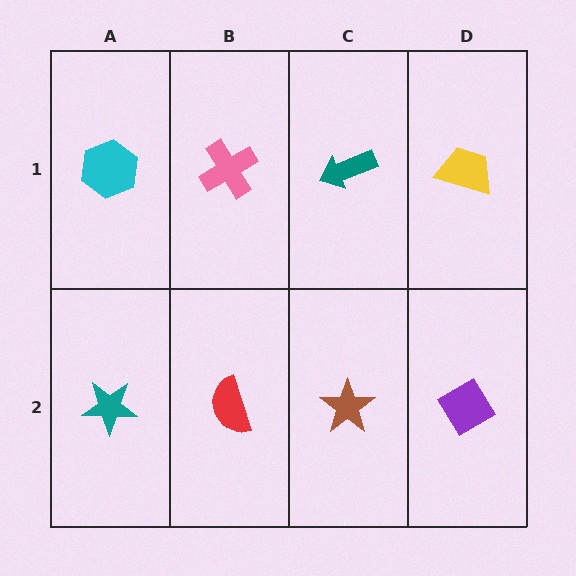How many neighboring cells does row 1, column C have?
3.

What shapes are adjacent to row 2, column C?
A teal arrow (row 1, column C), a red semicircle (row 2, column B), a purple diamond (row 2, column D).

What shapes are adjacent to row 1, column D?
A purple diamond (row 2, column D), a teal arrow (row 1, column C).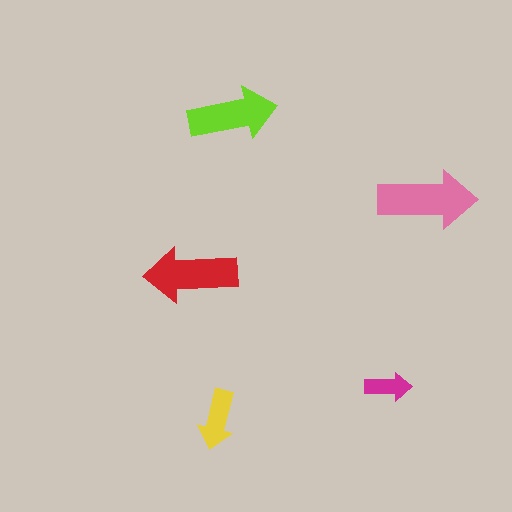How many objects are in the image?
There are 5 objects in the image.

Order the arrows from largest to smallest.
the pink one, the red one, the lime one, the yellow one, the magenta one.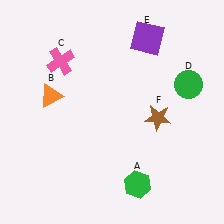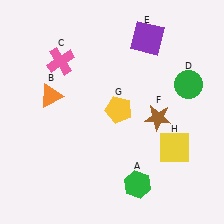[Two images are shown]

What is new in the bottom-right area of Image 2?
A yellow square (H) was added in the bottom-right area of Image 2.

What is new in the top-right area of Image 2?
A yellow pentagon (G) was added in the top-right area of Image 2.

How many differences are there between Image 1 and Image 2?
There are 2 differences between the two images.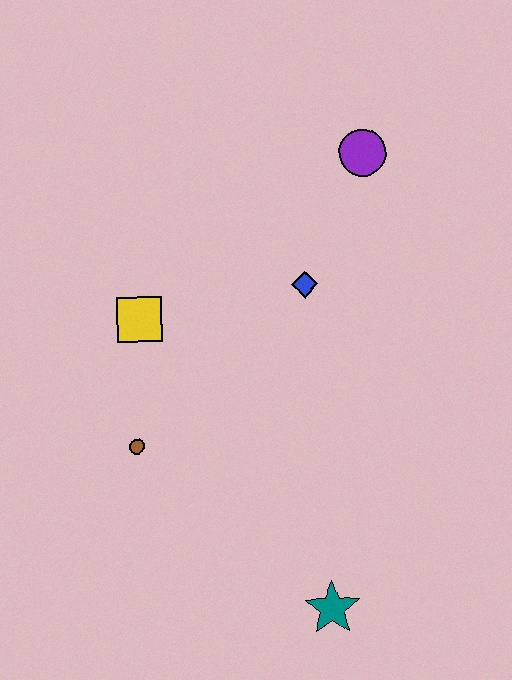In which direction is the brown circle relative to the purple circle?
The brown circle is below the purple circle.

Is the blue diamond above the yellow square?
Yes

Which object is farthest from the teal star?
The purple circle is farthest from the teal star.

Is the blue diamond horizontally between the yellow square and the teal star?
Yes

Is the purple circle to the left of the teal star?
No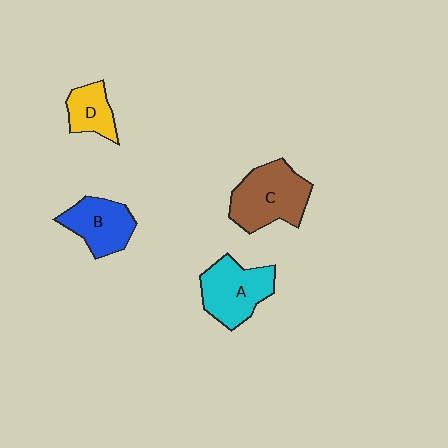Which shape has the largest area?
Shape C (brown).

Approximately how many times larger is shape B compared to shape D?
Approximately 1.4 times.